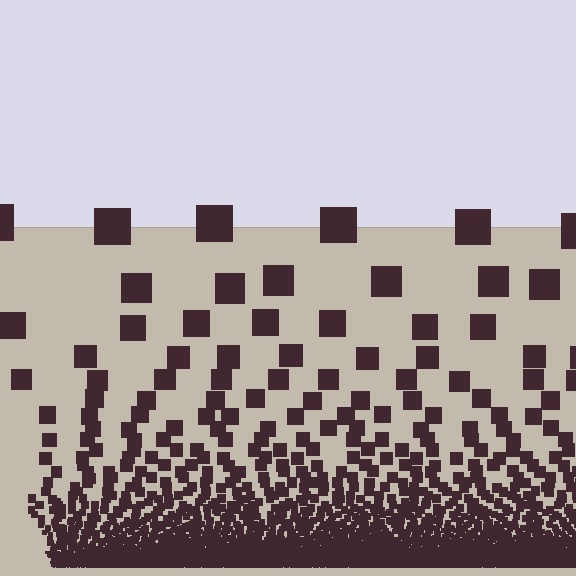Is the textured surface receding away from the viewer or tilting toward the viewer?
The surface appears to tilt toward the viewer. Texture elements get larger and sparser toward the top.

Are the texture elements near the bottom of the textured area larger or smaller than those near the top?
Smaller. The gradient is inverted — elements near the bottom are smaller and denser.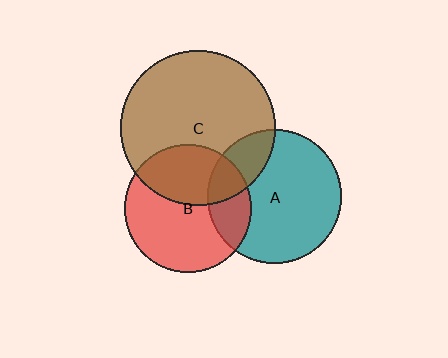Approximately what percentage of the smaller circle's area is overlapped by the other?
Approximately 20%.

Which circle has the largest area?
Circle C (brown).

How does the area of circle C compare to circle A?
Approximately 1.3 times.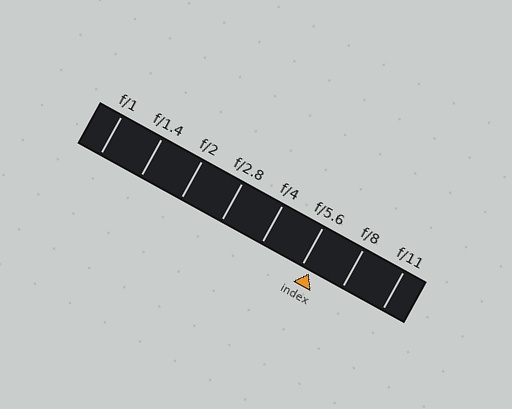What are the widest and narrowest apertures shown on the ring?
The widest aperture shown is f/1 and the narrowest is f/11.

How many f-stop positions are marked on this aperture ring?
There are 8 f-stop positions marked.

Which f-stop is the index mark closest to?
The index mark is closest to f/5.6.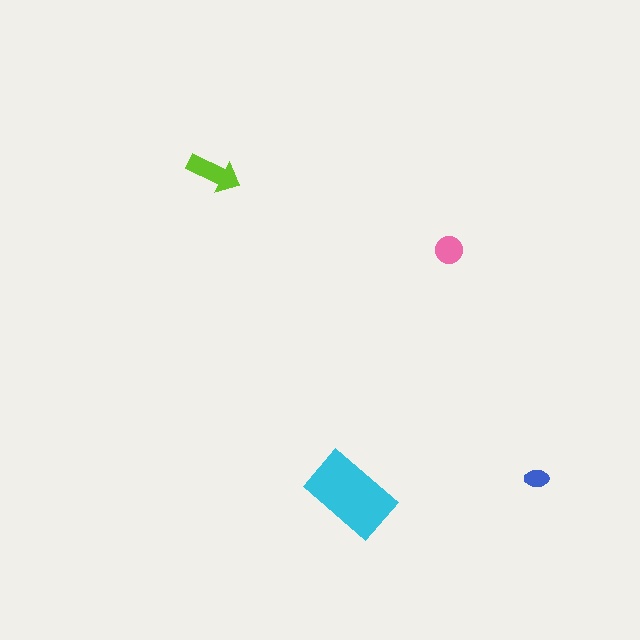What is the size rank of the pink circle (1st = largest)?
3rd.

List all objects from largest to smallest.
The cyan rectangle, the lime arrow, the pink circle, the blue ellipse.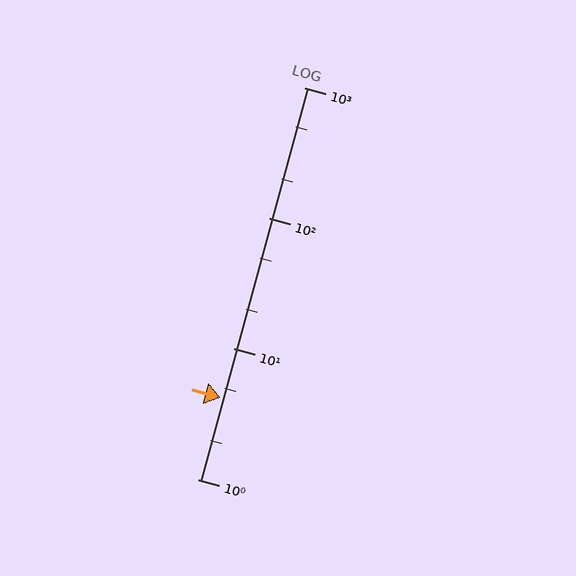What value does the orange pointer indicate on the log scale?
The pointer indicates approximately 4.2.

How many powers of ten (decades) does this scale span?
The scale spans 3 decades, from 1 to 1000.